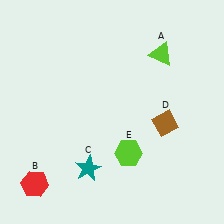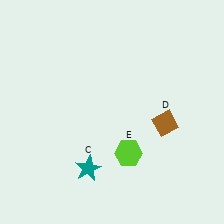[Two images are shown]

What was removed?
The lime triangle (A), the red hexagon (B) were removed in Image 2.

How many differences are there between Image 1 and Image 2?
There are 2 differences between the two images.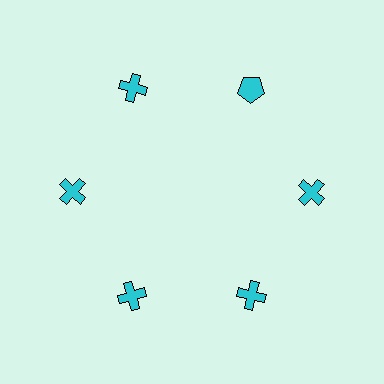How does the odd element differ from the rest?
It has a different shape: pentagon instead of cross.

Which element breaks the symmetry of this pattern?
The cyan pentagon at roughly the 1 o'clock position breaks the symmetry. All other shapes are cyan crosses.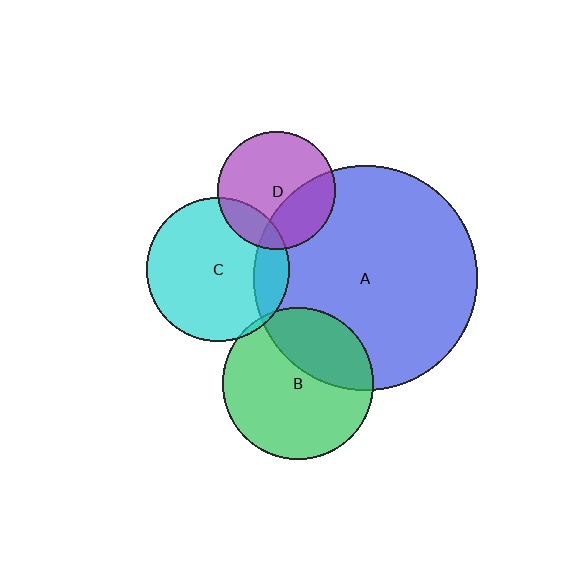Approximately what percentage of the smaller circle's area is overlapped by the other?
Approximately 15%.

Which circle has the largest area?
Circle A (blue).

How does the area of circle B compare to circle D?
Approximately 1.6 times.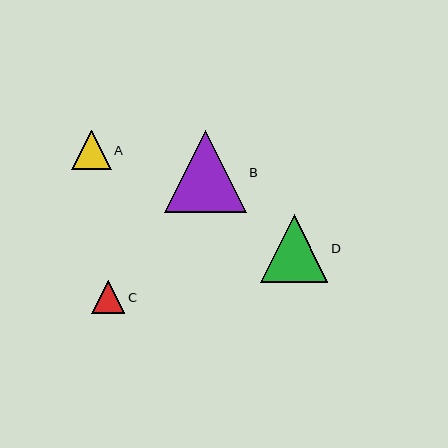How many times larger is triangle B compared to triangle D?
Triangle B is approximately 1.2 times the size of triangle D.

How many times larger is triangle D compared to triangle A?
Triangle D is approximately 1.7 times the size of triangle A.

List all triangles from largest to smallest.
From largest to smallest: B, D, A, C.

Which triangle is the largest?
Triangle B is the largest with a size of approximately 81 pixels.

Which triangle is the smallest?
Triangle C is the smallest with a size of approximately 33 pixels.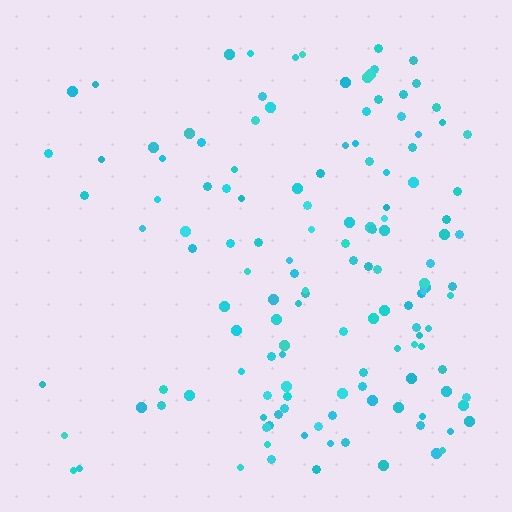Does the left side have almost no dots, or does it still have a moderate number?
Still a moderate number, just noticeably fewer than the right.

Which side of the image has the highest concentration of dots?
The right.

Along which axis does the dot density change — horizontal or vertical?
Horizontal.